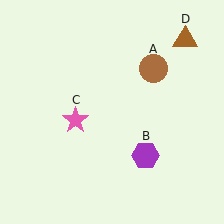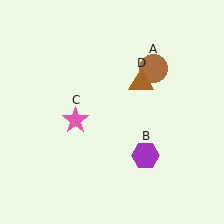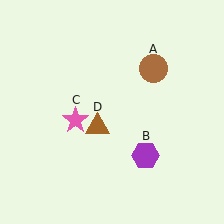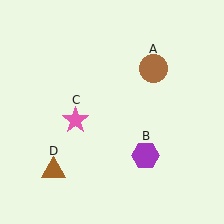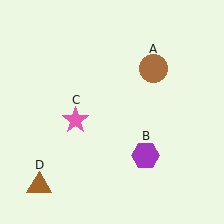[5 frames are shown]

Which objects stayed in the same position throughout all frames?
Brown circle (object A) and purple hexagon (object B) and pink star (object C) remained stationary.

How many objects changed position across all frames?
1 object changed position: brown triangle (object D).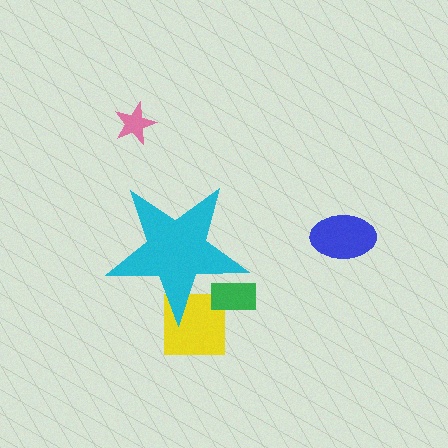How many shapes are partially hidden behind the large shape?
2 shapes are partially hidden.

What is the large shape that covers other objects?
A cyan star.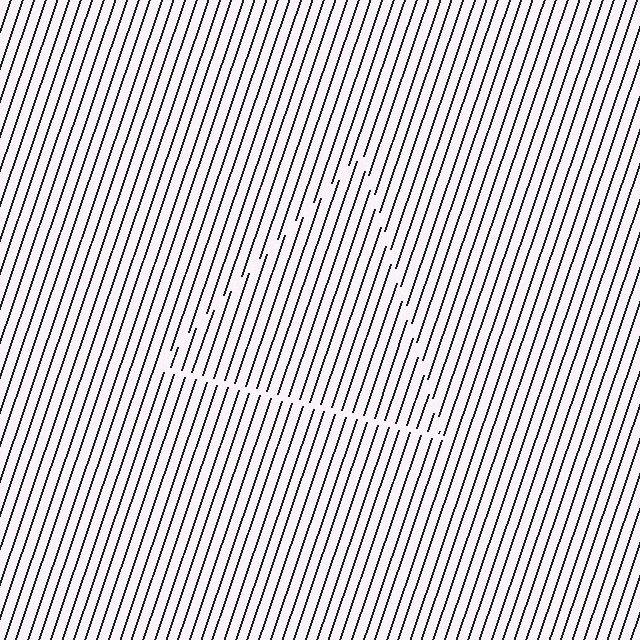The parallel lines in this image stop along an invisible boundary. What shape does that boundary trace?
An illusory triangle. The interior of the shape contains the same grating, shifted by half a period — the contour is defined by the phase discontinuity where line-ends from the inner and outer gratings abut.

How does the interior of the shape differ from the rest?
The interior of the shape contains the same grating, shifted by half a period — the contour is defined by the phase discontinuity where line-ends from the inner and outer gratings abut.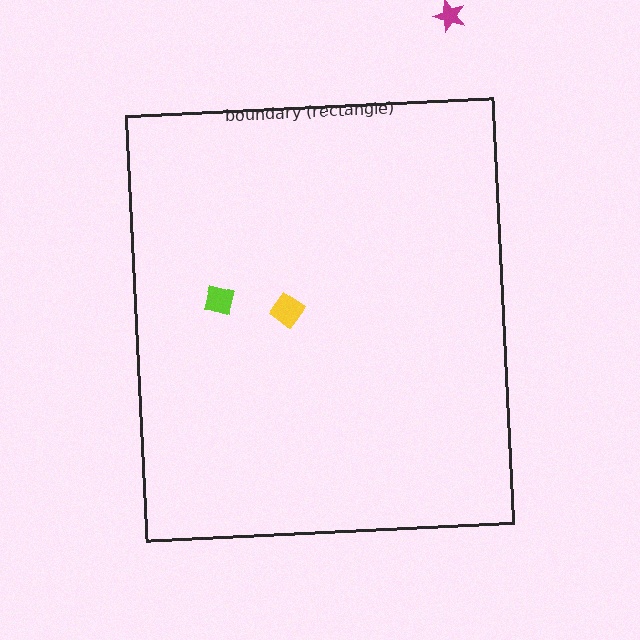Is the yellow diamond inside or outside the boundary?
Inside.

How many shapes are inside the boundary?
2 inside, 1 outside.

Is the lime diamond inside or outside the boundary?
Inside.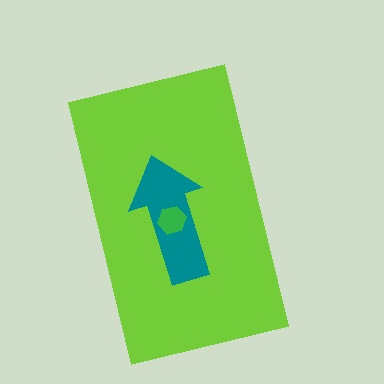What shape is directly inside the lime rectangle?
The teal arrow.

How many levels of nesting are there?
3.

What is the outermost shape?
The lime rectangle.